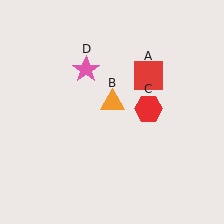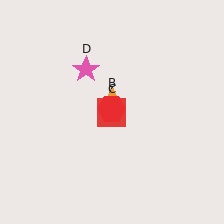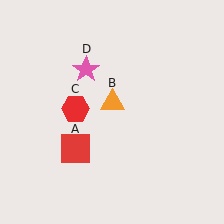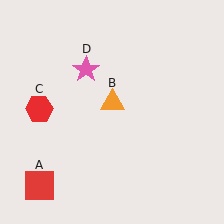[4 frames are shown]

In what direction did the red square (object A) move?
The red square (object A) moved down and to the left.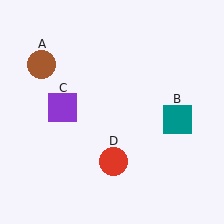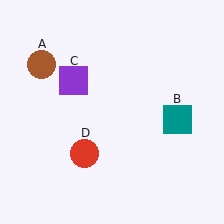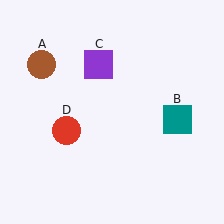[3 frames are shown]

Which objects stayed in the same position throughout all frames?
Brown circle (object A) and teal square (object B) remained stationary.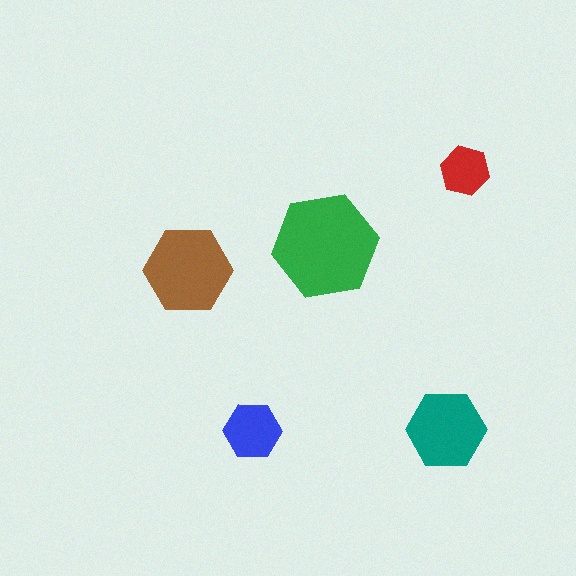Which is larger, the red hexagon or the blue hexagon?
The blue one.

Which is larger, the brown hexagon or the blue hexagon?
The brown one.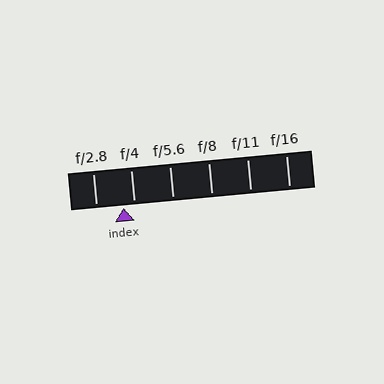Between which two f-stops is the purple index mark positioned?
The index mark is between f/2.8 and f/4.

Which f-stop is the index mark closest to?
The index mark is closest to f/4.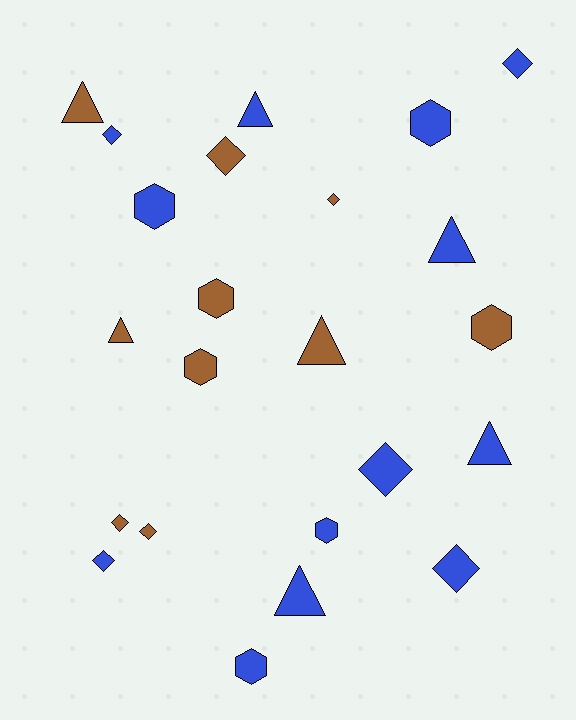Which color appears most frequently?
Blue, with 13 objects.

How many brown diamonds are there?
There are 4 brown diamonds.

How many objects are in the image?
There are 23 objects.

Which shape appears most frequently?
Diamond, with 9 objects.